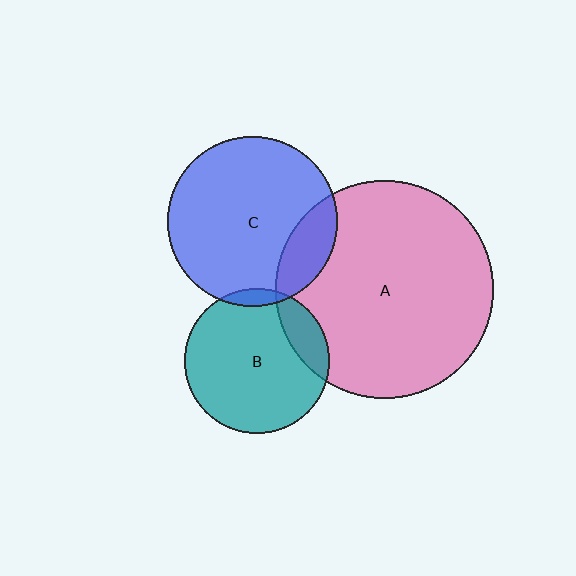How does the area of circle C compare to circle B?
Approximately 1.4 times.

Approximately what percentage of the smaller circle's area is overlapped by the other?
Approximately 15%.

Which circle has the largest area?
Circle A (pink).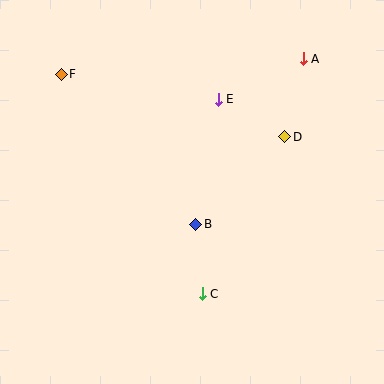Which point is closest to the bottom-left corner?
Point C is closest to the bottom-left corner.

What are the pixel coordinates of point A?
Point A is at (303, 59).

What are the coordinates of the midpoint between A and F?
The midpoint between A and F is at (182, 66).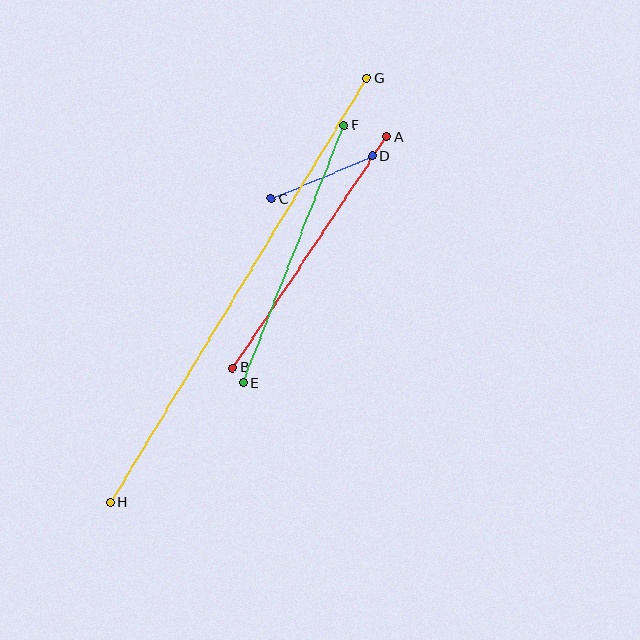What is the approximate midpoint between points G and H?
The midpoint is at approximately (239, 290) pixels.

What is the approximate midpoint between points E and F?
The midpoint is at approximately (294, 254) pixels.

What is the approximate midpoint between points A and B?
The midpoint is at approximately (310, 252) pixels.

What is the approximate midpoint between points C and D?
The midpoint is at approximately (322, 178) pixels.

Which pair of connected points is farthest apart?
Points G and H are farthest apart.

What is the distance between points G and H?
The distance is approximately 495 pixels.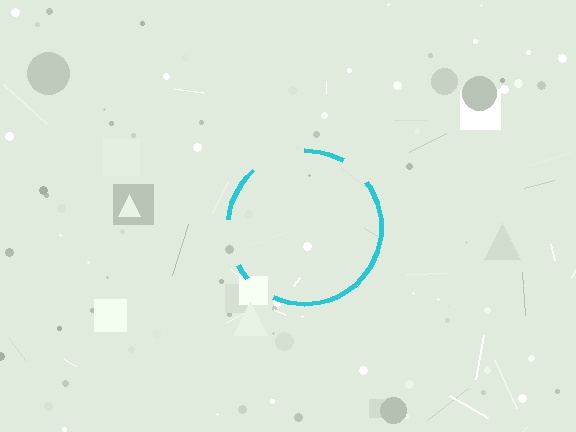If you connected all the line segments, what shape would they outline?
They would outline a circle.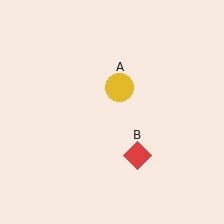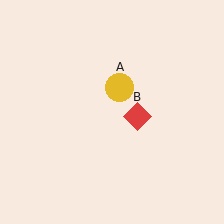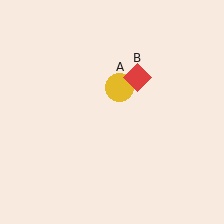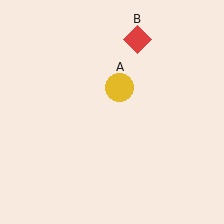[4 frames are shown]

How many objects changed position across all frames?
1 object changed position: red diamond (object B).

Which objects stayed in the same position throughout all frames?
Yellow circle (object A) remained stationary.